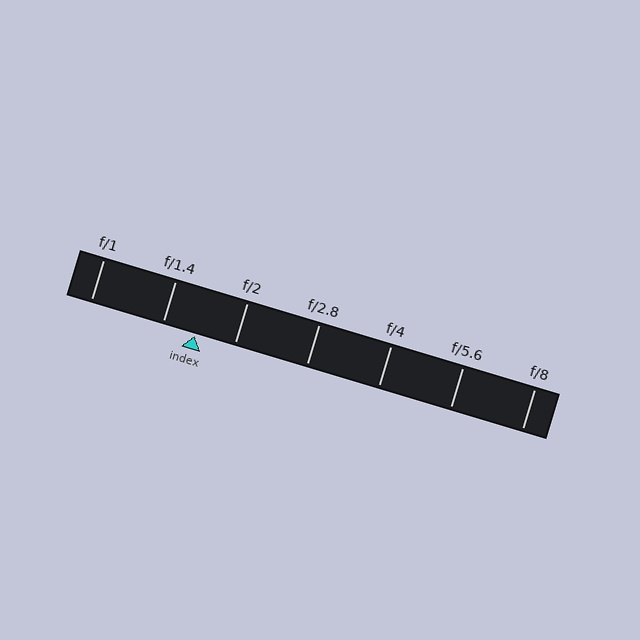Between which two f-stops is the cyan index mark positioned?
The index mark is between f/1.4 and f/2.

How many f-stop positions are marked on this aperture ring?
There are 7 f-stop positions marked.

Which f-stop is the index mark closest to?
The index mark is closest to f/1.4.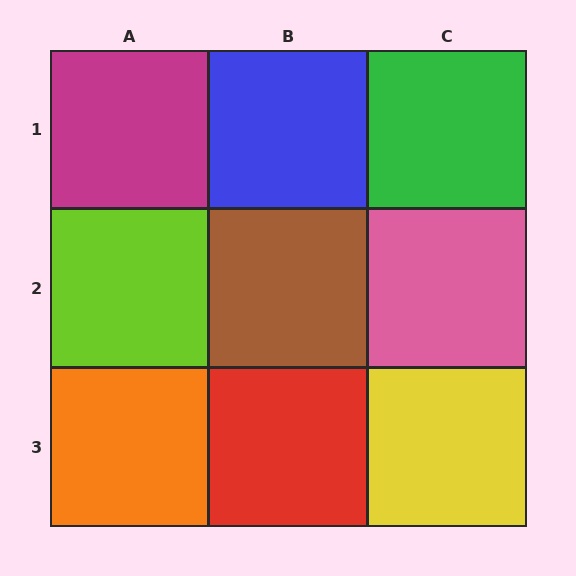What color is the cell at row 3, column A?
Orange.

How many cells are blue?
1 cell is blue.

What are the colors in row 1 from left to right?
Magenta, blue, green.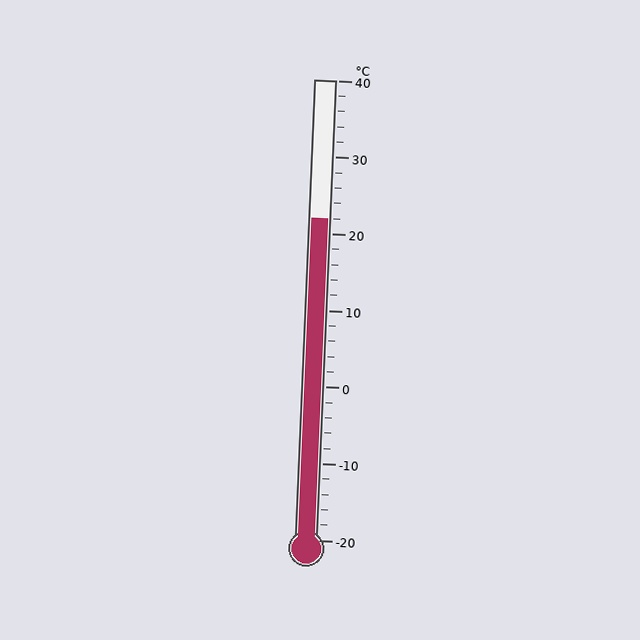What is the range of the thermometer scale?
The thermometer scale ranges from -20°C to 40°C.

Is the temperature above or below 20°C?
The temperature is above 20°C.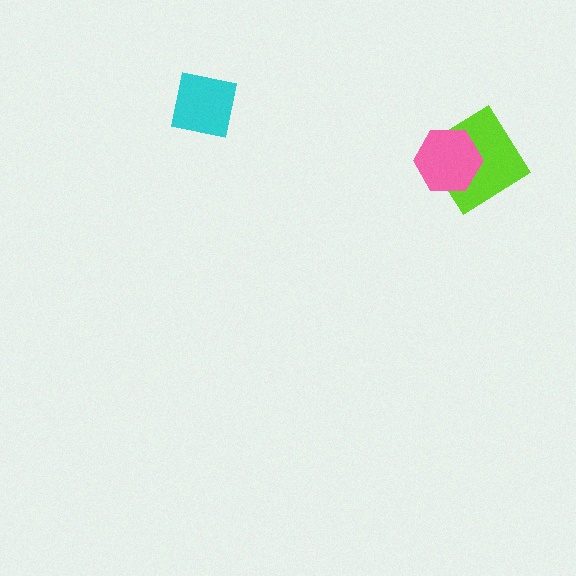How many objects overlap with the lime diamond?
1 object overlaps with the lime diamond.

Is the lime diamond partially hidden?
Yes, it is partially covered by another shape.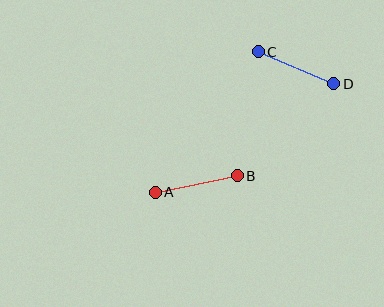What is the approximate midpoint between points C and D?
The midpoint is at approximately (296, 68) pixels.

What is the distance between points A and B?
The distance is approximately 84 pixels.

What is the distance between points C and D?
The distance is approximately 82 pixels.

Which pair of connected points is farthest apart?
Points A and B are farthest apart.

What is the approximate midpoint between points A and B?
The midpoint is at approximately (196, 184) pixels.